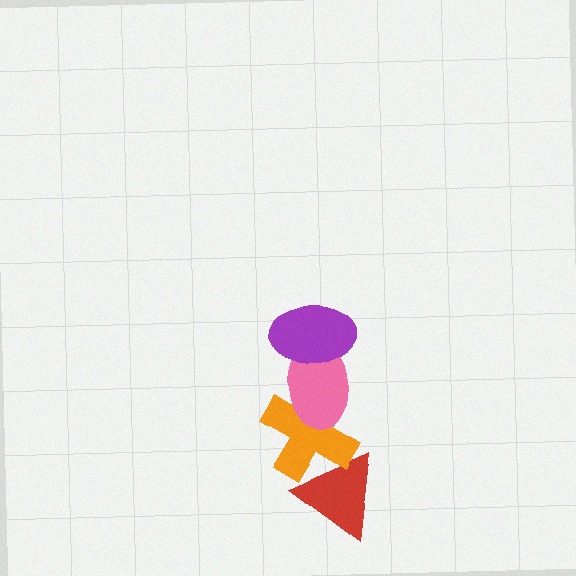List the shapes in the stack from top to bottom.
From top to bottom: the purple ellipse, the pink ellipse, the orange cross, the red triangle.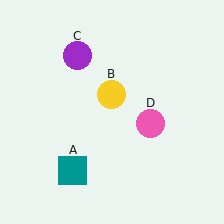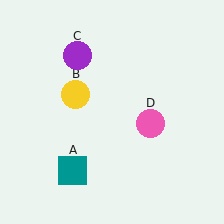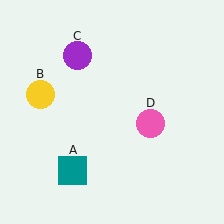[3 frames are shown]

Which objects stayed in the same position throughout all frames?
Teal square (object A) and purple circle (object C) and pink circle (object D) remained stationary.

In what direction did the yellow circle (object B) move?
The yellow circle (object B) moved left.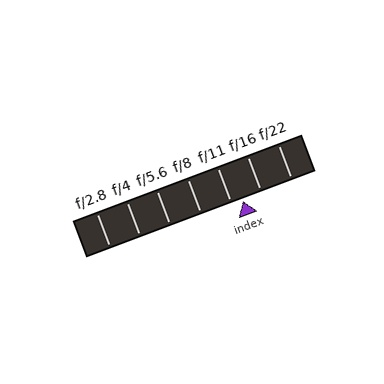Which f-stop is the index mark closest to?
The index mark is closest to f/11.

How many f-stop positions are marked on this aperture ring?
There are 7 f-stop positions marked.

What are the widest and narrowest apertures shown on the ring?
The widest aperture shown is f/2.8 and the narrowest is f/22.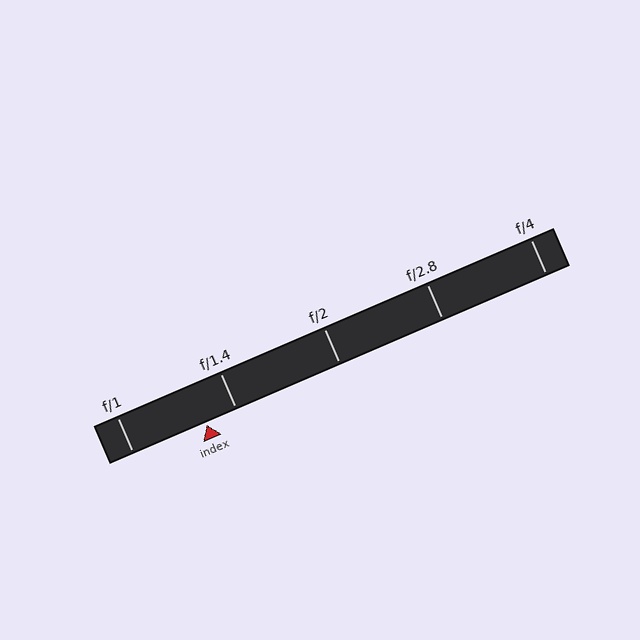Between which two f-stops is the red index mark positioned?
The index mark is between f/1 and f/1.4.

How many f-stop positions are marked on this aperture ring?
There are 5 f-stop positions marked.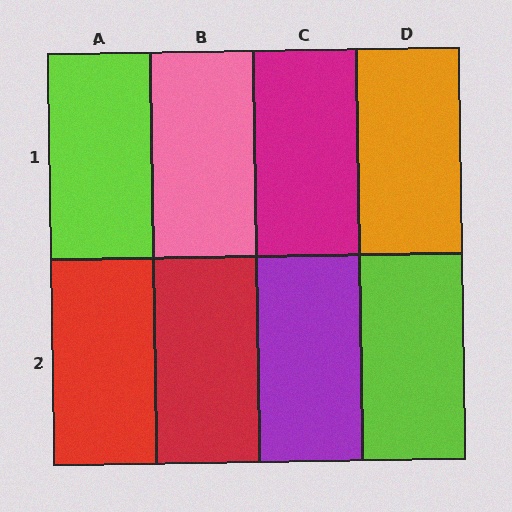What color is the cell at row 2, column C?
Purple.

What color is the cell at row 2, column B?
Red.